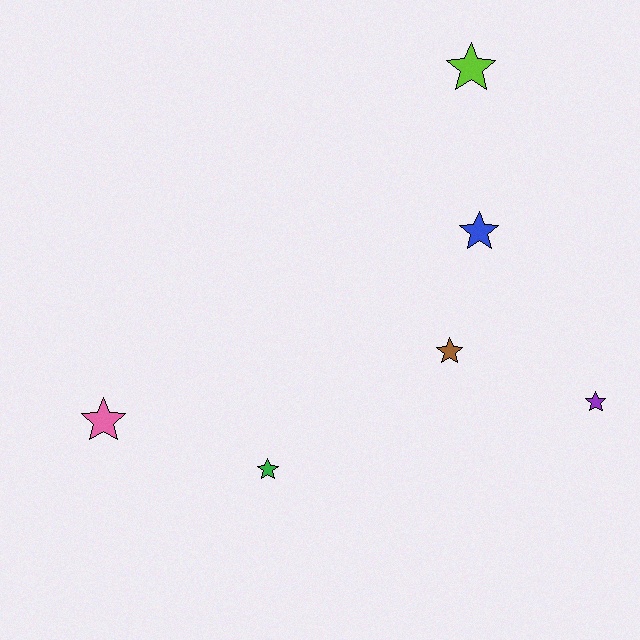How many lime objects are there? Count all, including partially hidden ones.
There is 1 lime object.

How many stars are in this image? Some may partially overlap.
There are 6 stars.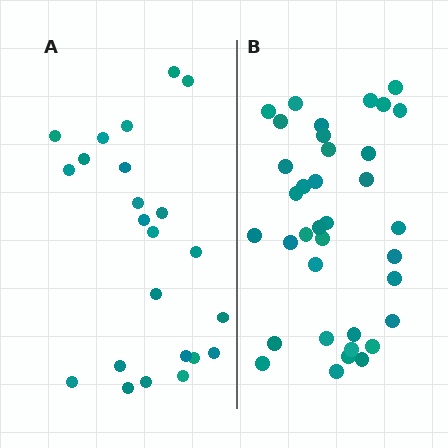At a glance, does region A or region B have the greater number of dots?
Region B (the right region) has more dots.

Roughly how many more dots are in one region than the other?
Region B has approximately 15 more dots than region A.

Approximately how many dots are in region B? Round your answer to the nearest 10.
About 40 dots. (The exact count is 36, which rounds to 40.)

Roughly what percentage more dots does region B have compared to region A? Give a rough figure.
About 55% more.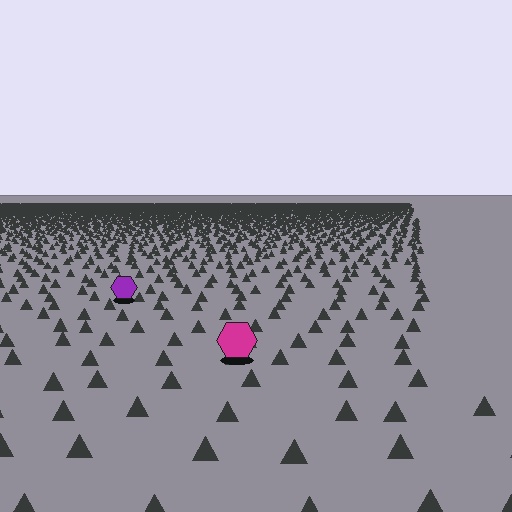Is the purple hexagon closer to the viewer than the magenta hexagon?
No. The magenta hexagon is closer — you can tell from the texture gradient: the ground texture is coarser near it.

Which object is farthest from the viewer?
The purple hexagon is farthest from the viewer. It appears smaller and the ground texture around it is denser.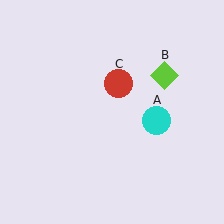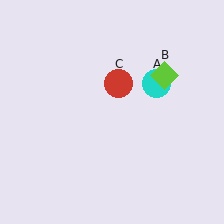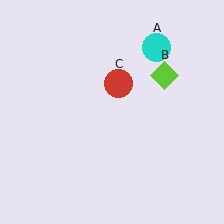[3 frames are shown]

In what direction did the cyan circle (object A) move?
The cyan circle (object A) moved up.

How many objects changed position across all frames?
1 object changed position: cyan circle (object A).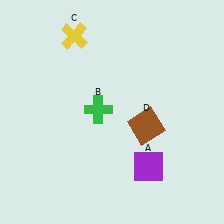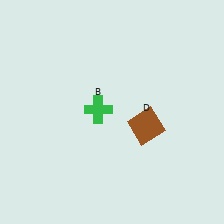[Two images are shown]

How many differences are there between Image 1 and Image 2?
There are 2 differences between the two images.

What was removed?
The purple square (A), the yellow cross (C) were removed in Image 2.